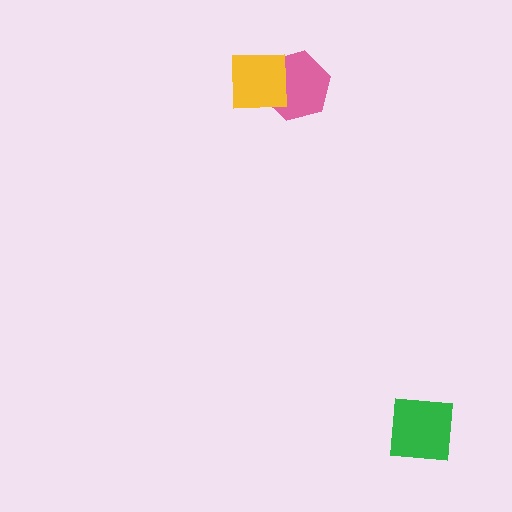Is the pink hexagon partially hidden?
Yes, it is partially covered by another shape.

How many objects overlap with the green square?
0 objects overlap with the green square.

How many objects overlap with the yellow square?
1 object overlaps with the yellow square.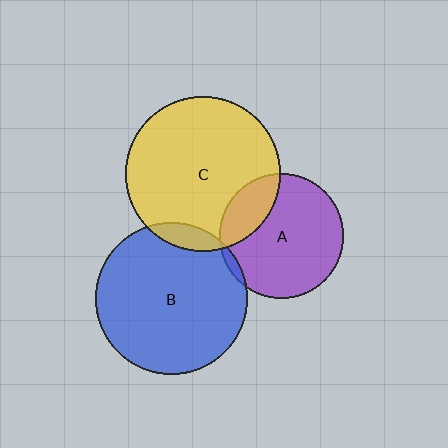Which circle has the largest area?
Circle C (yellow).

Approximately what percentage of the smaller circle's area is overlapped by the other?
Approximately 5%.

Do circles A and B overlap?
Yes.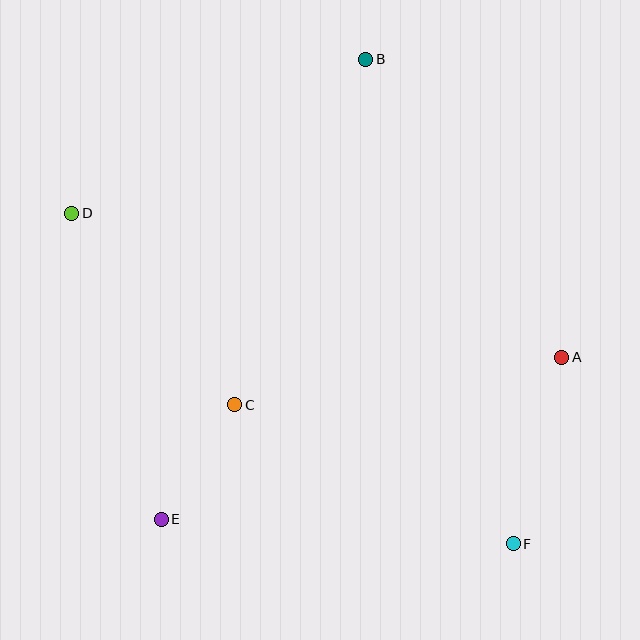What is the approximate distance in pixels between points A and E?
The distance between A and E is approximately 432 pixels.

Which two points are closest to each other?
Points C and E are closest to each other.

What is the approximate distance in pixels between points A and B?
The distance between A and B is approximately 357 pixels.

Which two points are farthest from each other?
Points D and F are farthest from each other.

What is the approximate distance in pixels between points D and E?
The distance between D and E is approximately 319 pixels.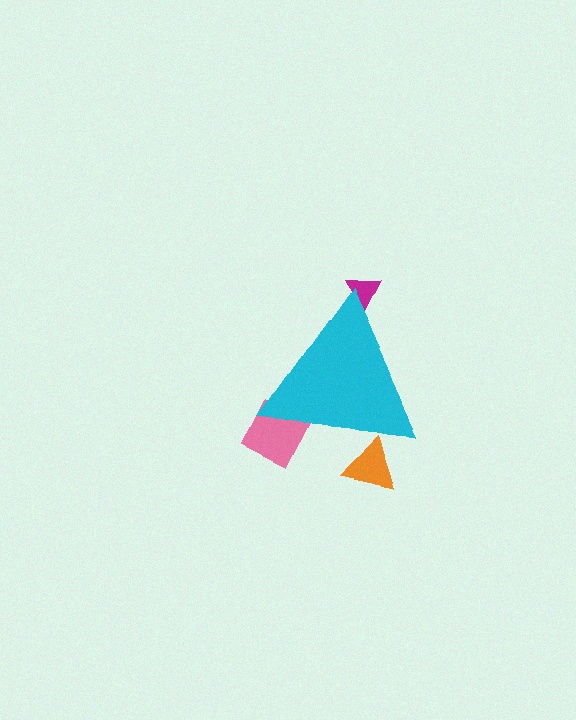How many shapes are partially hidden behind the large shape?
3 shapes are partially hidden.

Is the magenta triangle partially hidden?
Yes, the magenta triangle is partially hidden behind the cyan triangle.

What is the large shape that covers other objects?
A cyan triangle.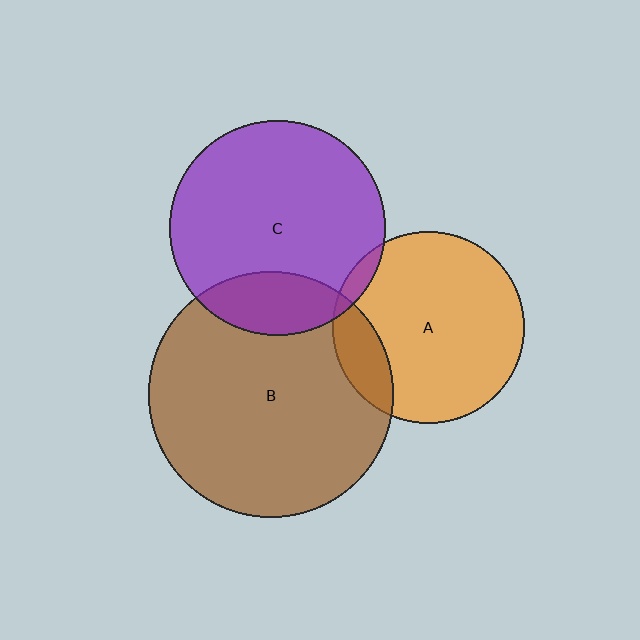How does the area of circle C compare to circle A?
Approximately 1.3 times.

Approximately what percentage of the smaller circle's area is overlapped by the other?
Approximately 5%.